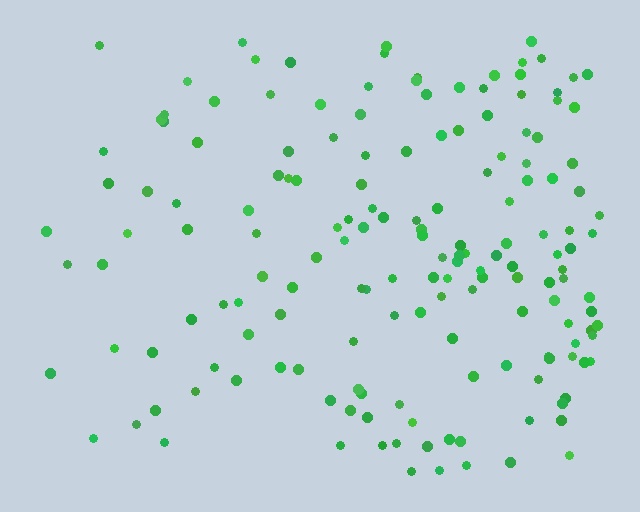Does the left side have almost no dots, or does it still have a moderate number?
Still a moderate number, just noticeably fewer than the right.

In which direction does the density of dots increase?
From left to right, with the right side densest.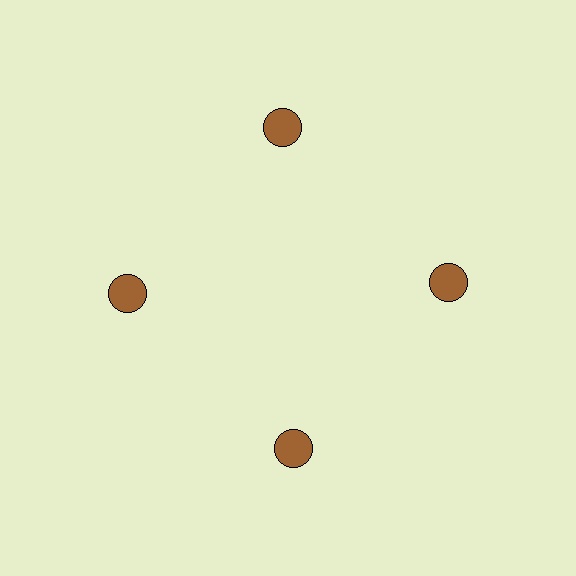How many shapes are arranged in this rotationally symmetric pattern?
There are 4 shapes, arranged in 4 groups of 1.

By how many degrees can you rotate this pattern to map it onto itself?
The pattern maps onto itself every 90 degrees of rotation.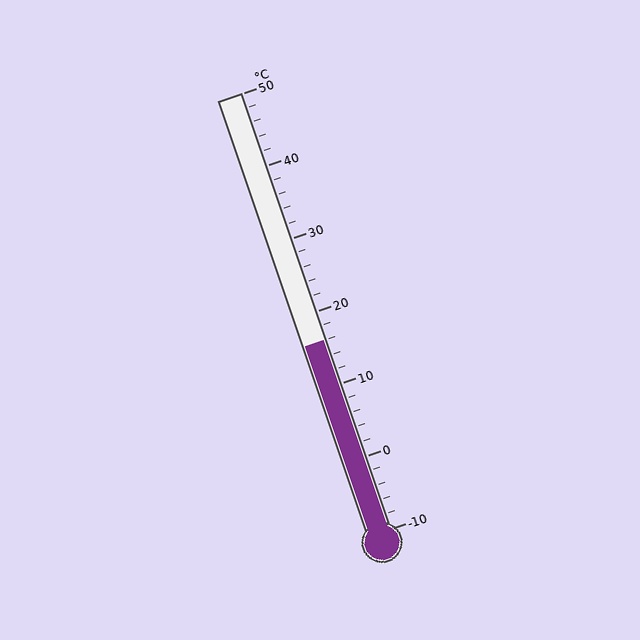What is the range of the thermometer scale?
The thermometer scale ranges from -10°C to 50°C.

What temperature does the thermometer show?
The thermometer shows approximately 16°C.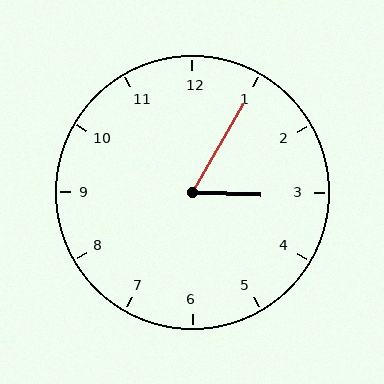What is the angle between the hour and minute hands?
Approximately 62 degrees.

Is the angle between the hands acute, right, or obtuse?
It is acute.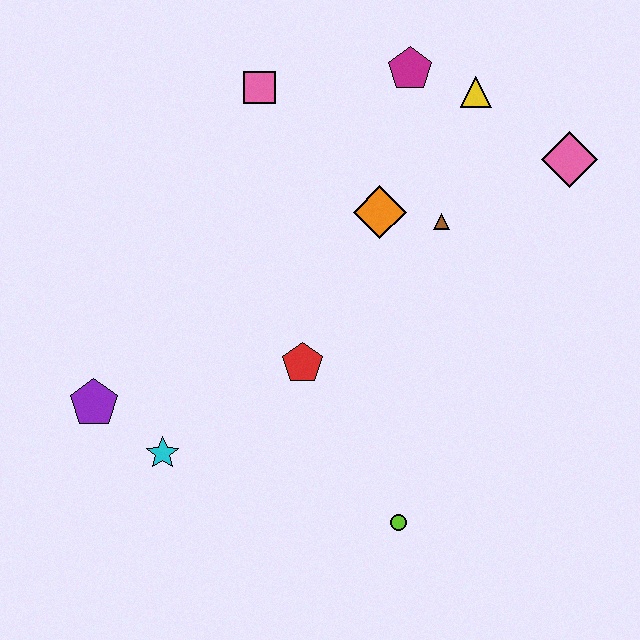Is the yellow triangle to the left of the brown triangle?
No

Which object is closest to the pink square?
The magenta pentagon is closest to the pink square.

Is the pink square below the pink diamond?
No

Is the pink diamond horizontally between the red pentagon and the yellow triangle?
No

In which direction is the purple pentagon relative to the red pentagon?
The purple pentagon is to the left of the red pentagon.